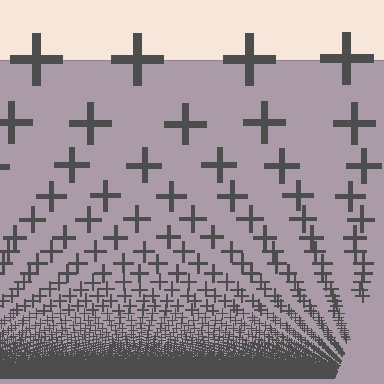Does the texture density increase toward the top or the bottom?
Density increases toward the bottom.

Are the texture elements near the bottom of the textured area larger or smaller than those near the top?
Smaller. The gradient is inverted — elements near the bottom are smaller and denser.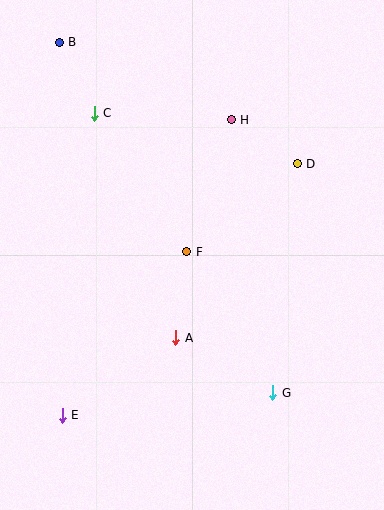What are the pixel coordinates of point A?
Point A is at (176, 338).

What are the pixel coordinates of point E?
Point E is at (62, 415).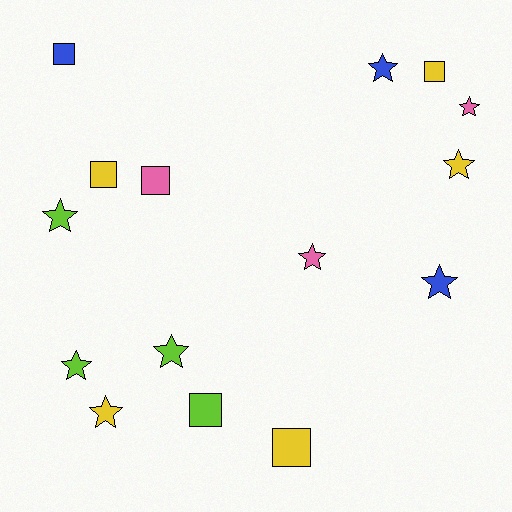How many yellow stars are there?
There are 2 yellow stars.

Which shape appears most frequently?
Star, with 9 objects.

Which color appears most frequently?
Yellow, with 5 objects.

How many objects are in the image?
There are 15 objects.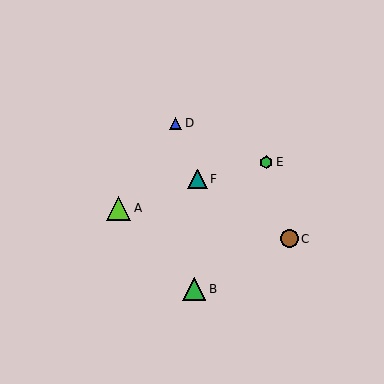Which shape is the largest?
The lime triangle (labeled A) is the largest.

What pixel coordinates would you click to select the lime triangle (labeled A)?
Click at (119, 208) to select the lime triangle A.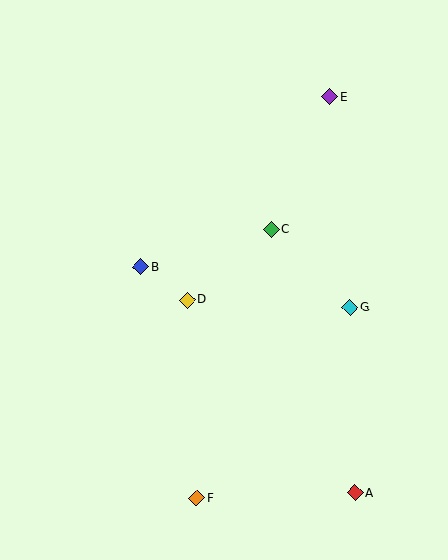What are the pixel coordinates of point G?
Point G is at (350, 307).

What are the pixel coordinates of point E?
Point E is at (330, 97).